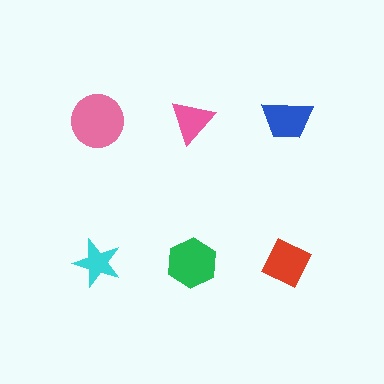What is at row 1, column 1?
A pink circle.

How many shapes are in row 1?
3 shapes.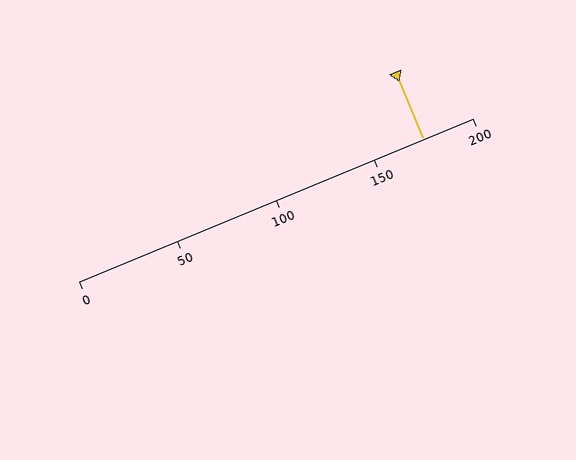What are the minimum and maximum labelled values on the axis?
The axis runs from 0 to 200.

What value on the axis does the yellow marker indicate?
The marker indicates approximately 175.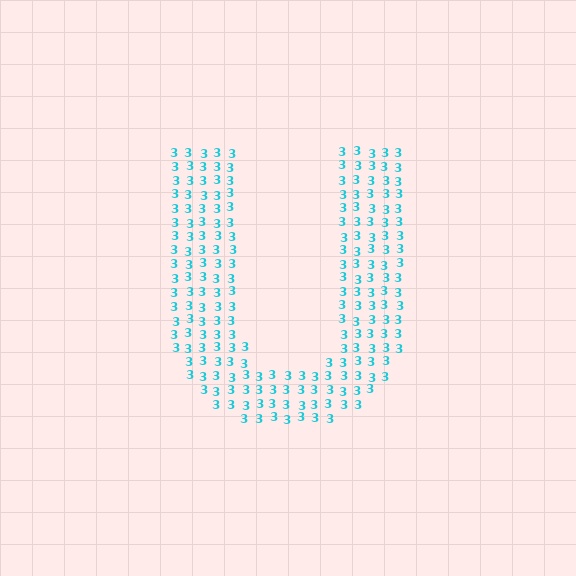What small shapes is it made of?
It is made of small digit 3's.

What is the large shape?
The large shape is the letter U.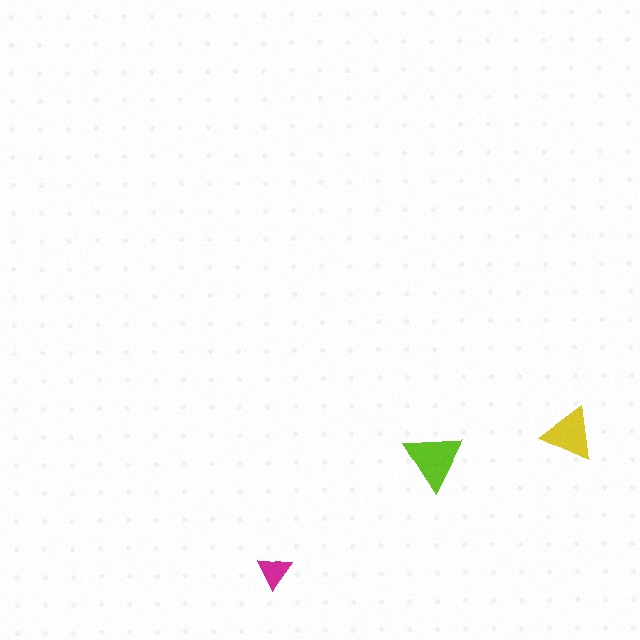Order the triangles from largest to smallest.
the lime one, the yellow one, the magenta one.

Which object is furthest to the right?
The yellow triangle is rightmost.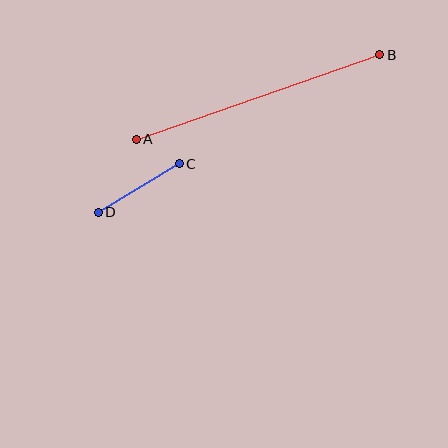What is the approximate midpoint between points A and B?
The midpoint is at approximately (258, 97) pixels.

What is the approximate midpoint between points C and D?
The midpoint is at approximately (139, 188) pixels.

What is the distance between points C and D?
The distance is approximately 94 pixels.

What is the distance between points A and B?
The distance is approximately 258 pixels.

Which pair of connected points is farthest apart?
Points A and B are farthest apart.